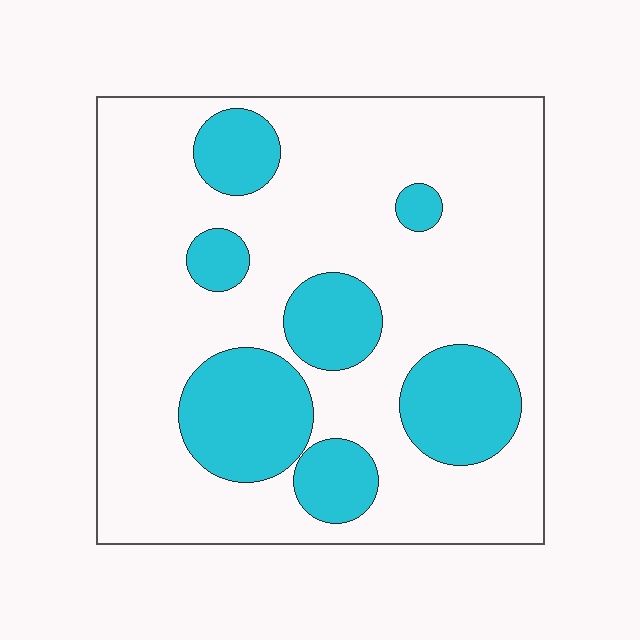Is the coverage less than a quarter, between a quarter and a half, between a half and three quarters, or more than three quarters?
Between a quarter and a half.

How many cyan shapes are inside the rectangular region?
7.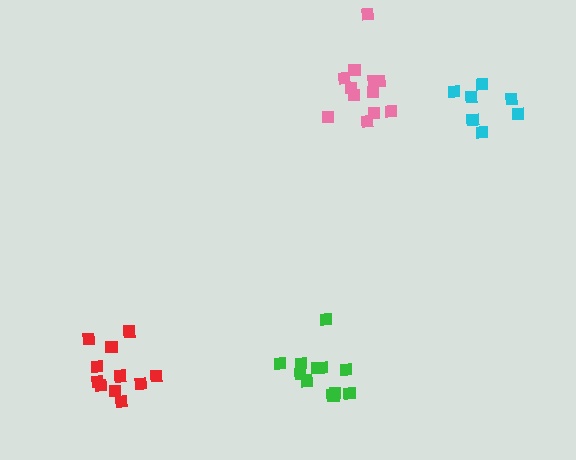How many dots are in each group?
Group 1: 7 dots, Group 2: 11 dots, Group 3: 12 dots, Group 4: 11 dots (41 total).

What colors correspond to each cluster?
The clusters are colored: cyan, red, pink, green.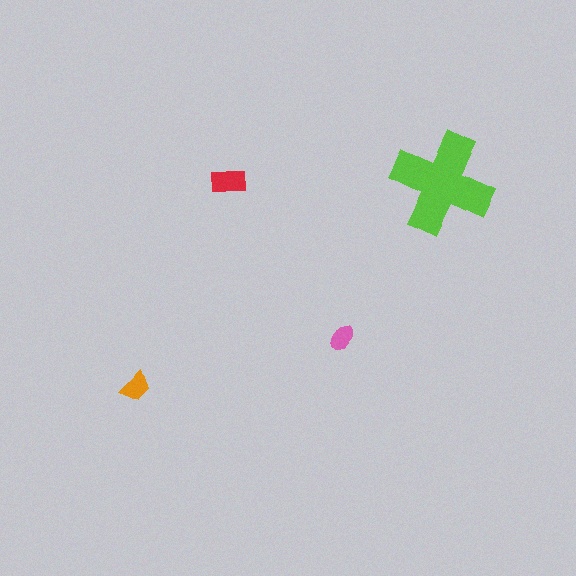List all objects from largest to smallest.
The lime cross, the red rectangle, the orange trapezoid, the pink ellipse.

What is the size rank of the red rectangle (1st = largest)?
2nd.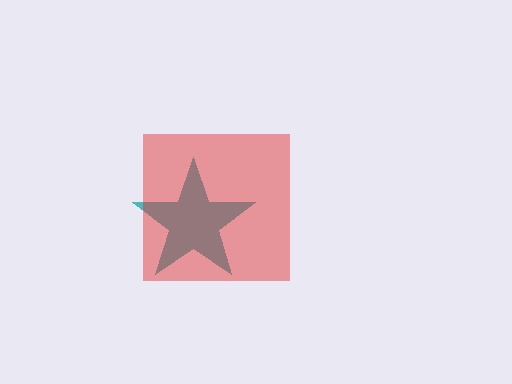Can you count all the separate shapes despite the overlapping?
Yes, there are 2 separate shapes.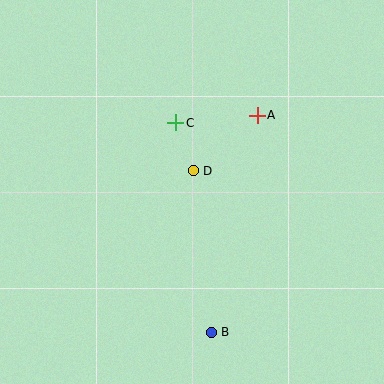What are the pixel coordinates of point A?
Point A is at (257, 115).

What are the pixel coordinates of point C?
Point C is at (176, 123).